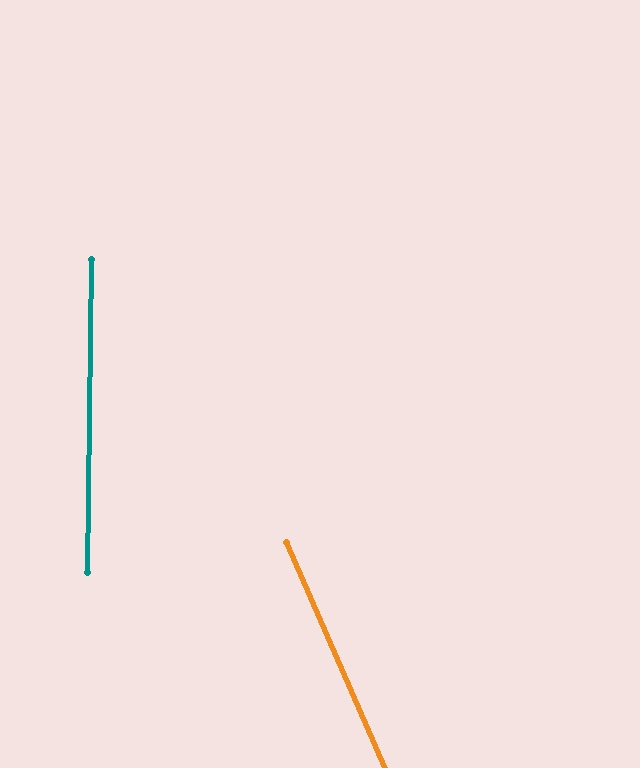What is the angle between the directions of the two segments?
Approximately 24 degrees.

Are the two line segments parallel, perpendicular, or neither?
Neither parallel nor perpendicular — they differ by about 24°.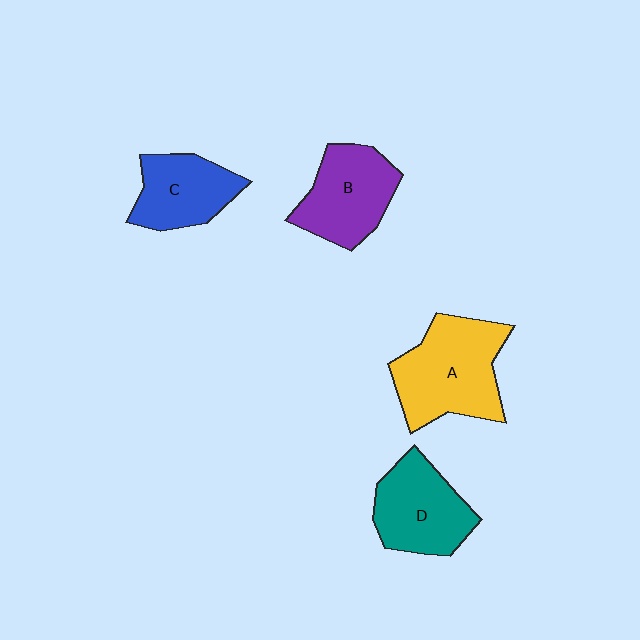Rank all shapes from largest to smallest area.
From largest to smallest: A (yellow), D (teal), B (purple), C (blue).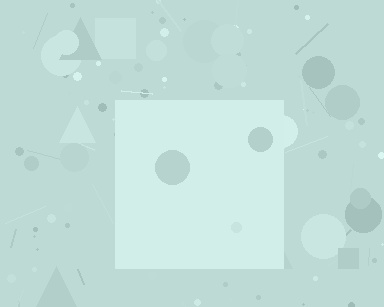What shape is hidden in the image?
A square is hidden in the image.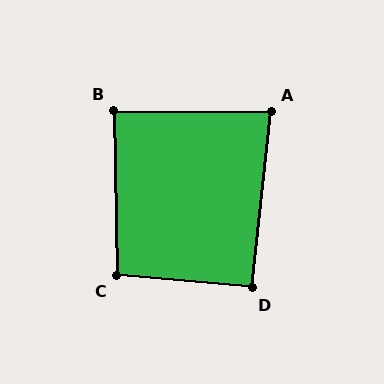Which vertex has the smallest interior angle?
A, at approximately 84 degrees.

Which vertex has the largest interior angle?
C, at approximately 96 degrees.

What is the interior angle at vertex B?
Approximately 89 degrees (approximately right).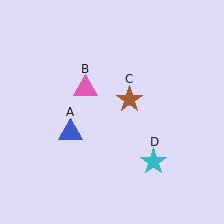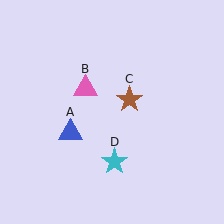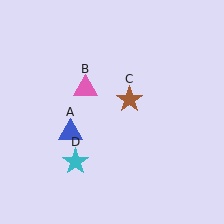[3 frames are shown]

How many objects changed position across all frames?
1 object changed position: cyan star (object D).